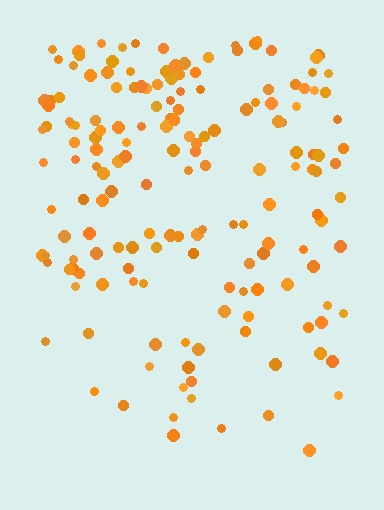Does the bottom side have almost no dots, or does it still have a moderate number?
Still a moderate number, just noticeably fewer than the top.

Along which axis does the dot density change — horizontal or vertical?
Vertical.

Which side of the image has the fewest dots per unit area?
The bottom.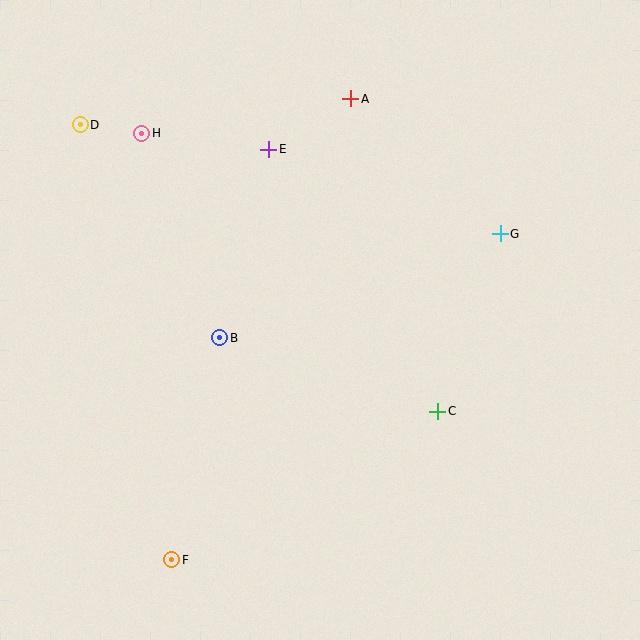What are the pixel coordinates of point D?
Point D is at (80, 125).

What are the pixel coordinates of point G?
Point G is at (500, 234).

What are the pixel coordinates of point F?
Point F is at (172, 560).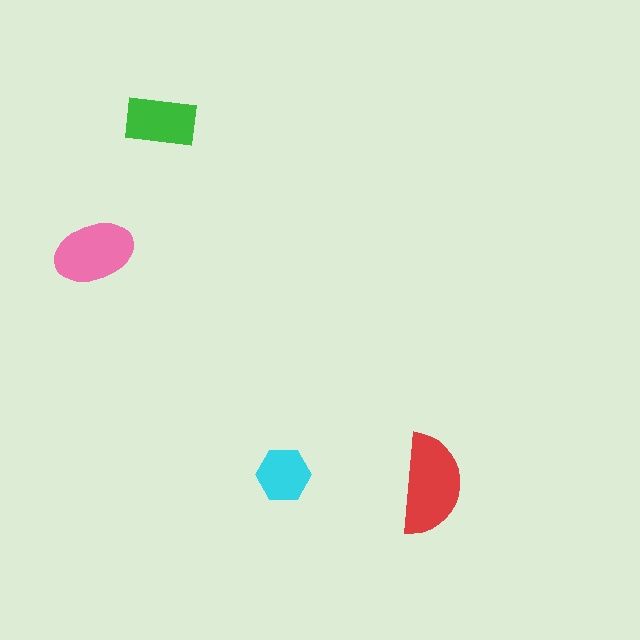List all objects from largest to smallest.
The red semicircle, the pink ellipse, the green rectangle, the cyan hexagon.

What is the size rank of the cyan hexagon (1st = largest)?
4th.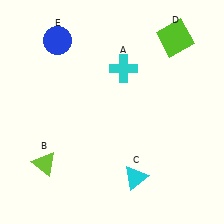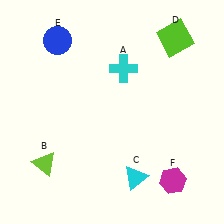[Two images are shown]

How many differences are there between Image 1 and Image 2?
There is 1 difference between the two images.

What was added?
A magenta hexagon (F) was added in Image 2.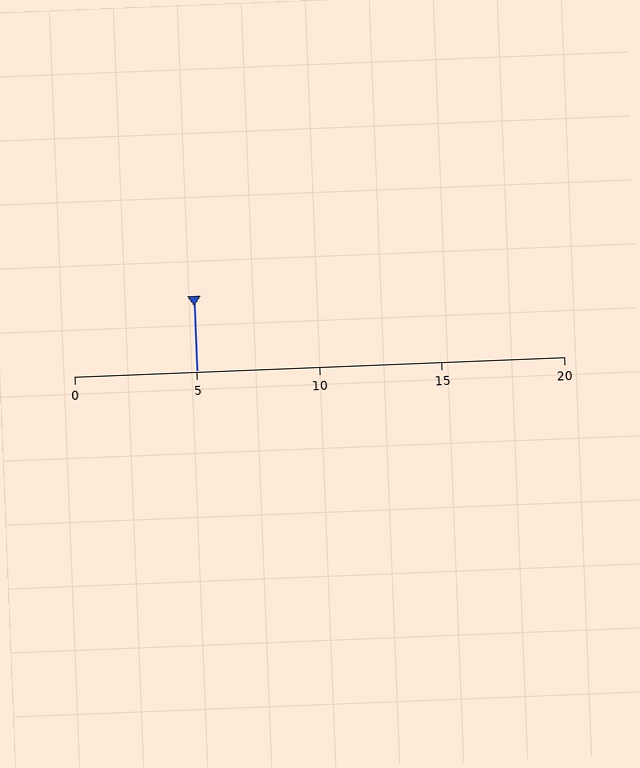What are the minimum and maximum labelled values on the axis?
The axis runs from 0 to 20.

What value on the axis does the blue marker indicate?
The marker indicates approximately 5.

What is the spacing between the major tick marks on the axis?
The major ticks are spaced 5 apart.